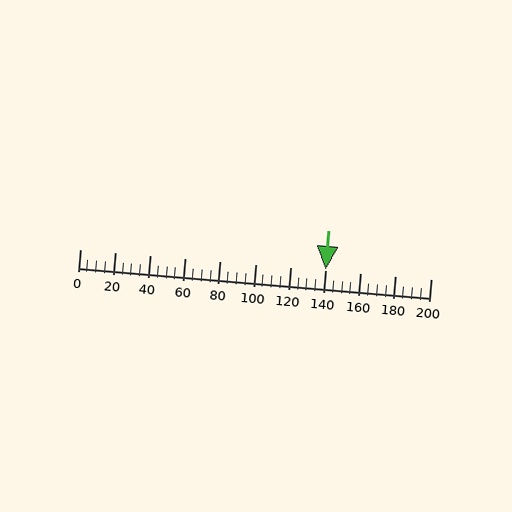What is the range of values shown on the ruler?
The ruler shows values from 0 to 200.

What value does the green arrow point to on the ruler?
The green arrow points to approximately 140.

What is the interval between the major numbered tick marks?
The major tick marks are spaced 20 units apart.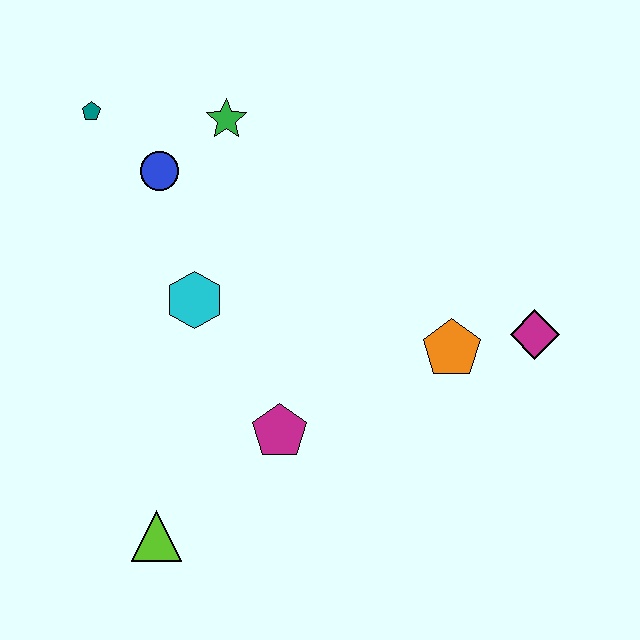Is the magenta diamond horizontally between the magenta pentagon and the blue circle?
No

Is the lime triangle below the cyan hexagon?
Yes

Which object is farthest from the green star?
The lime triangle is farthest from the green star.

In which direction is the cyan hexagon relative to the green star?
The cyan hexagon is below the green star.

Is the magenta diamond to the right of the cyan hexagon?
Yes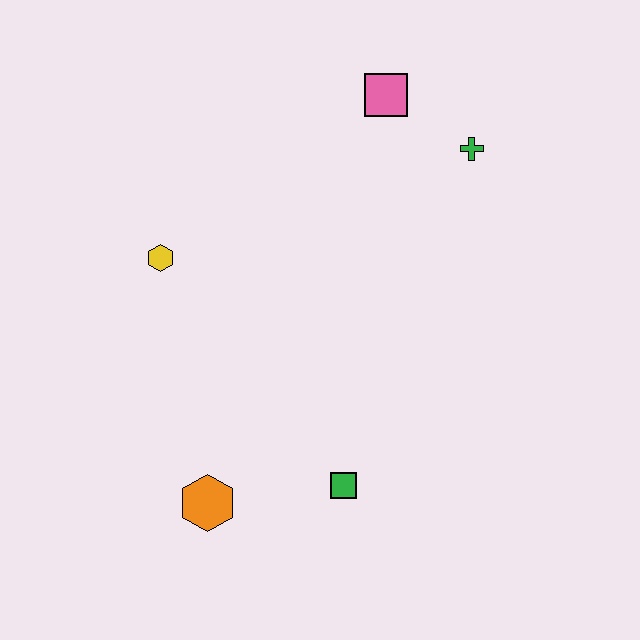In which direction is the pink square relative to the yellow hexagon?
The pink square is to the right of the yellow hexagon.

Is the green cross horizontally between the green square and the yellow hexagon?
No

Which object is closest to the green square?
The orange hexagon is closest to the green square.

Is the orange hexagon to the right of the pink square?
No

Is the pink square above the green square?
Yes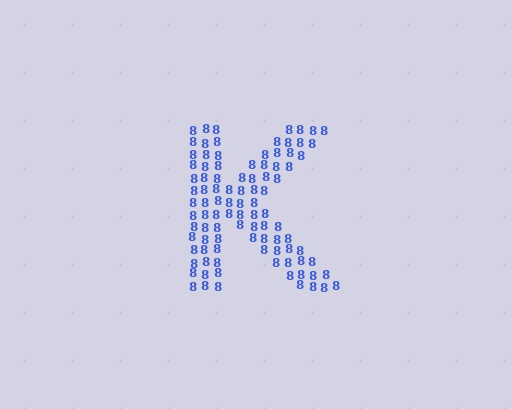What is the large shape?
The large shape is the letter K.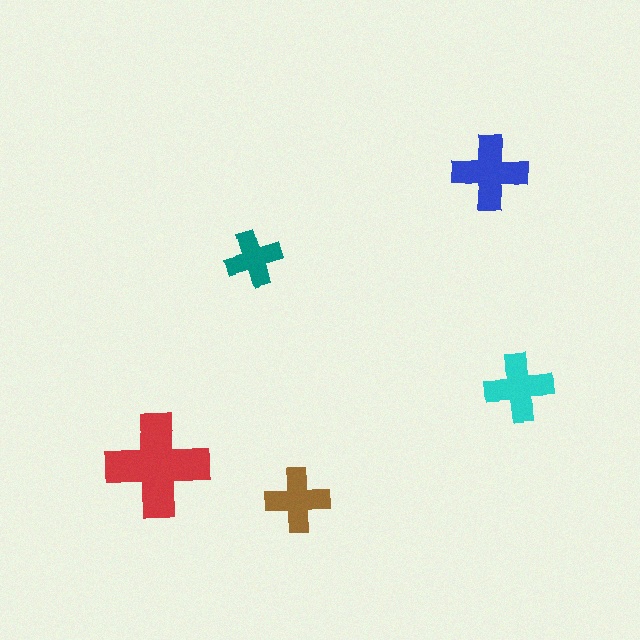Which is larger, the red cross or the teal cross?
The red one.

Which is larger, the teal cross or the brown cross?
The brown one.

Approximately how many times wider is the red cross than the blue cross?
About 1.5 times wider.